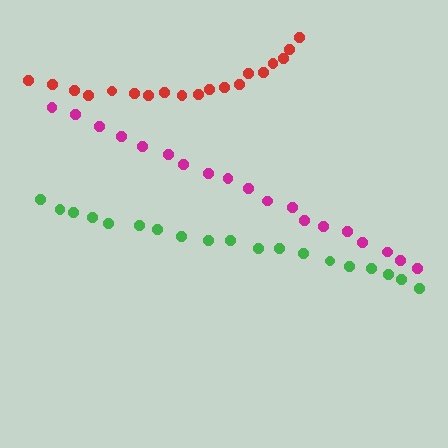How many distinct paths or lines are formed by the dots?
There are 3 distinct paths.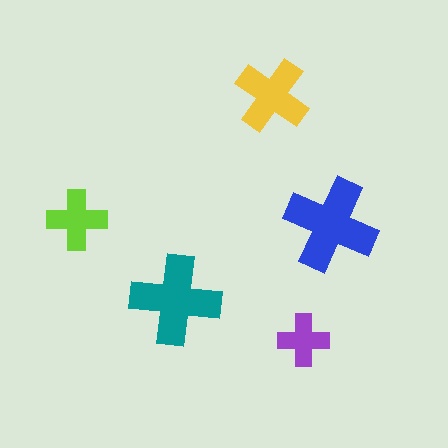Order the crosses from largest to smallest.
the blue one, the teal one, the yellow one, the lime one, the purple one.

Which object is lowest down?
The purple cross is bottommost.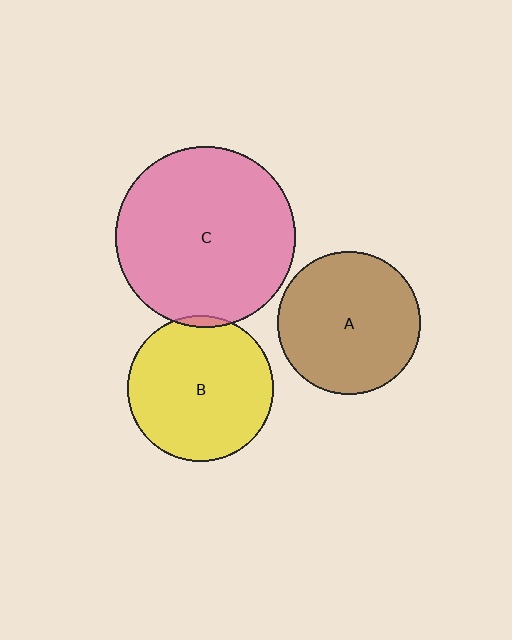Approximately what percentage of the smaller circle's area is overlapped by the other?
Approximately 5%.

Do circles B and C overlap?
Yes.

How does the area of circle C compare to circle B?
Approximately 1.5 times.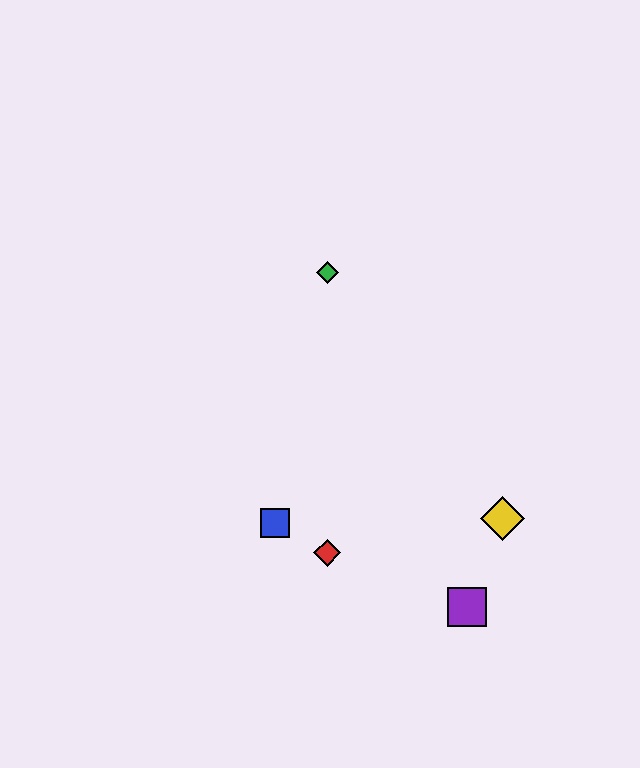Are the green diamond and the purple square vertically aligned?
No, the green diamond is at x≈327 and the purple square is at x≈467.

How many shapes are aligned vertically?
2 shapes (the red diamond, the green diamond) are aligned vertically.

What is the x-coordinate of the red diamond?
The red diamond is at x≈327.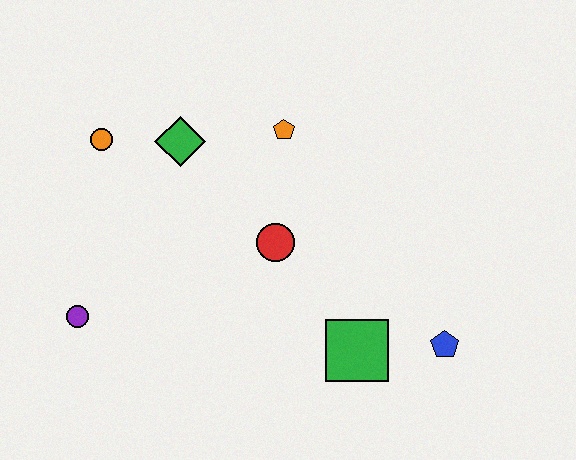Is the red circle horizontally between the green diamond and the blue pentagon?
Yes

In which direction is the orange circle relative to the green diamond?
The orange circle is to the left of the green diamond.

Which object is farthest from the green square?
The orange circle is farthest from the green square.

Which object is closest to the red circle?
The orange pentagon is closest to the red circle.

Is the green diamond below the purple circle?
No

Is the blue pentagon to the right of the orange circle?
Yes